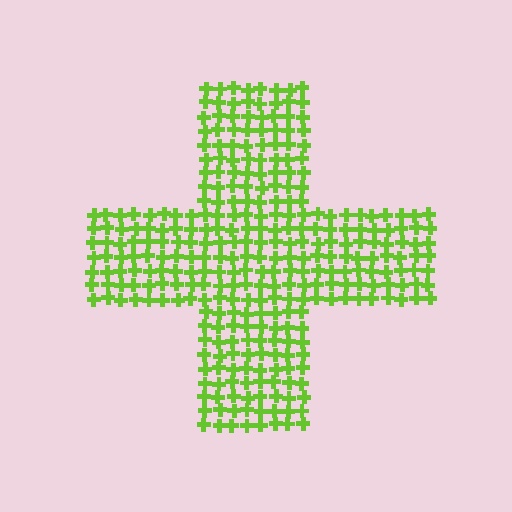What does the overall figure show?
The overall figure shows a cross.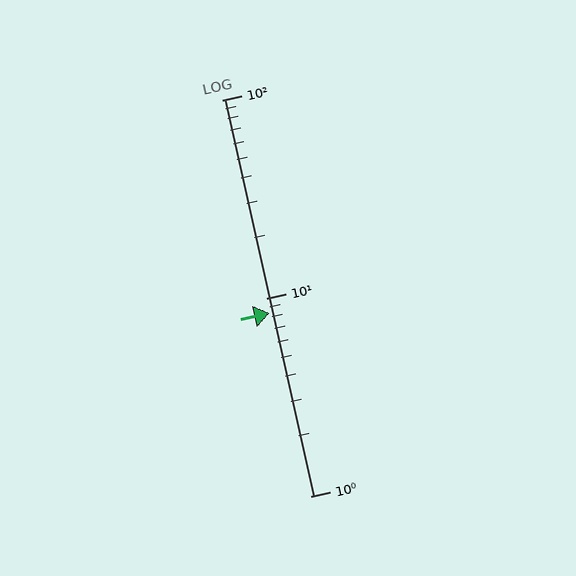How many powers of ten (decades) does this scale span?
The scale spans 2 decades, from 1 to 100.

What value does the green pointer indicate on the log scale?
The pointer indicates approximately 8.4.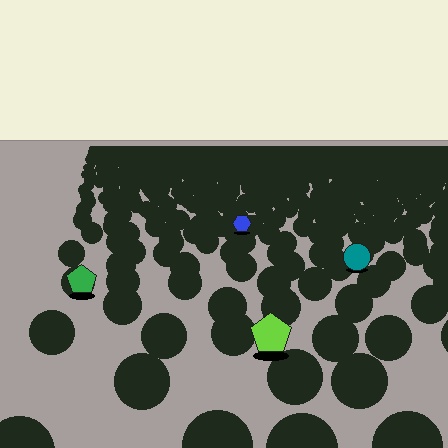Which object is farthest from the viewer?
The blue hexagon is farthest from the viewer. It appears smaller and the ground texture around it is denser.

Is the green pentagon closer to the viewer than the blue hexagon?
Yes. The green pentagon is closer — you can tell from the texture gradient: the ground texture is coarser near it.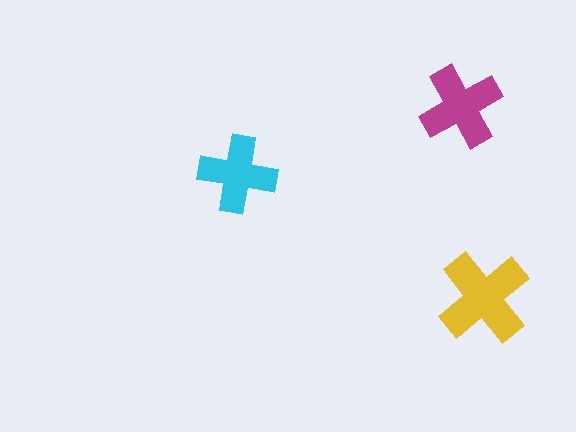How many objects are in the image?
There are 3 objects in the image.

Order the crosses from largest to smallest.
the yellow one, the magenta one, the cyan one.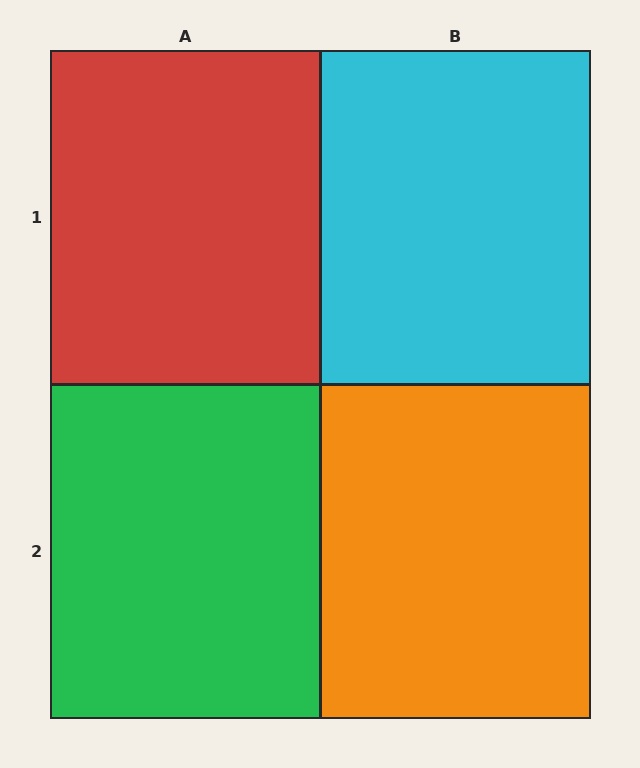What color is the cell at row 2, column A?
Green.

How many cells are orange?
1 cell is orange.